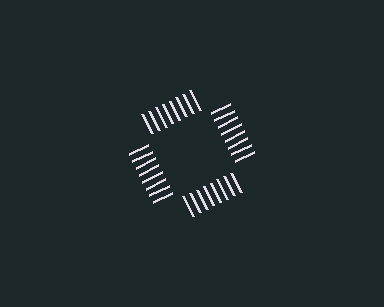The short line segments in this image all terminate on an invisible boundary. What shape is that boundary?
An illusory square — the line segments terminate on its edges but no continuous stroke is drawn.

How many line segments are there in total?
32 — 8 along each of the 4 edges.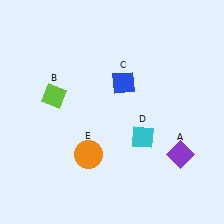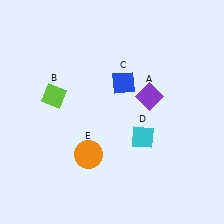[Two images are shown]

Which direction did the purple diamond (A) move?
The purple diamond (A) moved up.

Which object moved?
The purple diamond (A) moved up.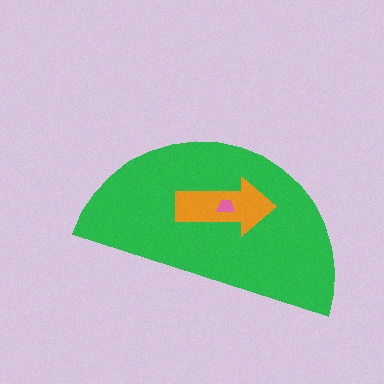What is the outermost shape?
The green semicircle.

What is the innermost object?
The pink trapezoid.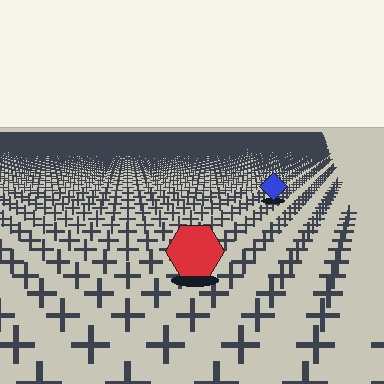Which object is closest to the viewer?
The red hexagon is closest. The texture marks near it are larger and more spread out.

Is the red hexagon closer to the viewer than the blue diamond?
Yes. The red hexagon is closer — you can tell from the texture gradient: the ground texture is coarser near it.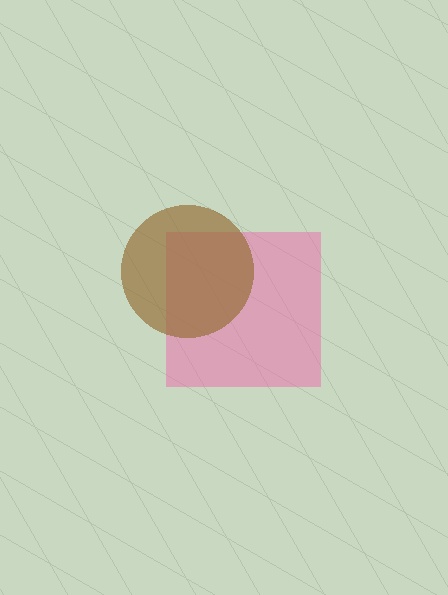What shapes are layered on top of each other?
The layered shapes are: a pink square, a brown circle.